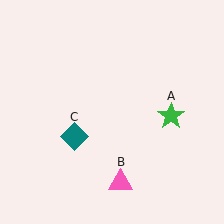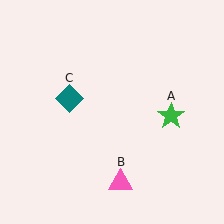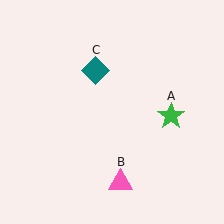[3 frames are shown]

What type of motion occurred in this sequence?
The teal diamond (object C) rotated clockwise around the center of the scene.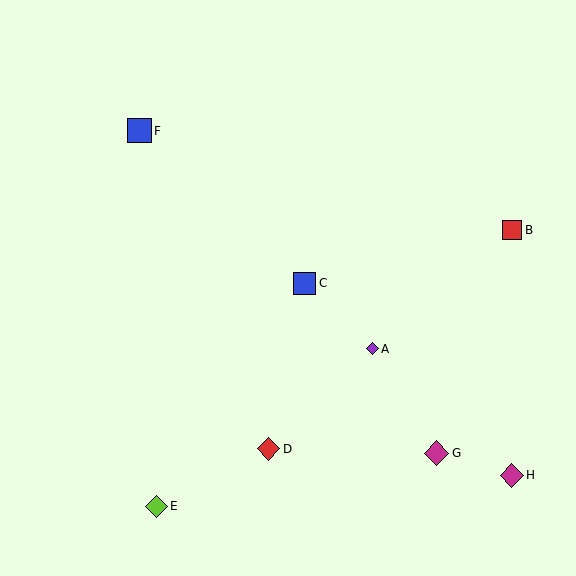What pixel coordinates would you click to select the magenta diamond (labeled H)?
Click at (512, 475) to select the magenta diamond H.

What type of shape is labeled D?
Shape D is a red diamond.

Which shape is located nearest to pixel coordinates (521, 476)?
The magenta diamond (labeled H) at (512, 475) is nearest to that location.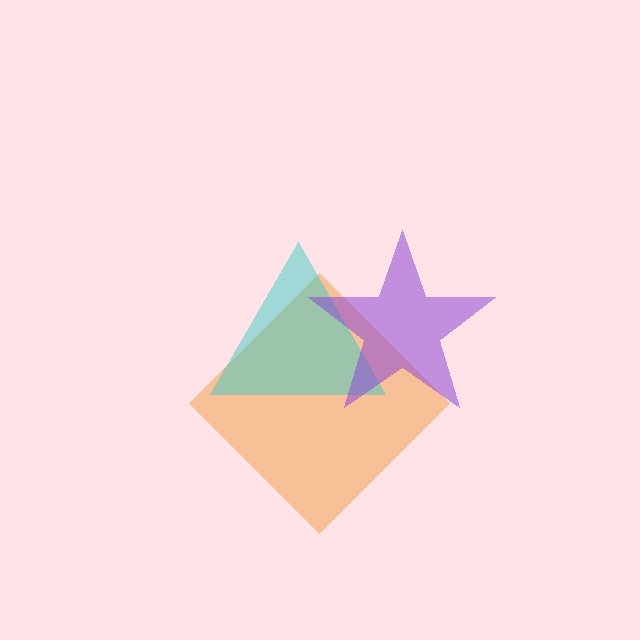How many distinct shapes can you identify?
There are 3 distinct shapes: an orange diamond, a cyan triangle, a purple star.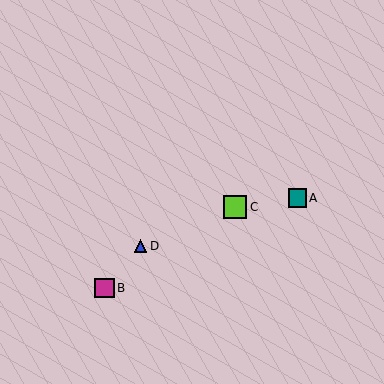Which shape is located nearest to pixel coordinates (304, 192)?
The teal square (labeled A) at (297, 198) is nearest to that location.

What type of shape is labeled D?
Shape D is a blue triangle.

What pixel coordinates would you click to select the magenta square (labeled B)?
Click at (105, 288) to select the magenta square B.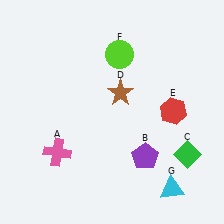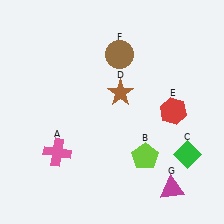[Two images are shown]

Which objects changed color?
B changed from purple to lime. F changed from lime to brown. G changed from cyan to magenta.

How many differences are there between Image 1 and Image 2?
There are 3 differences between the two images.